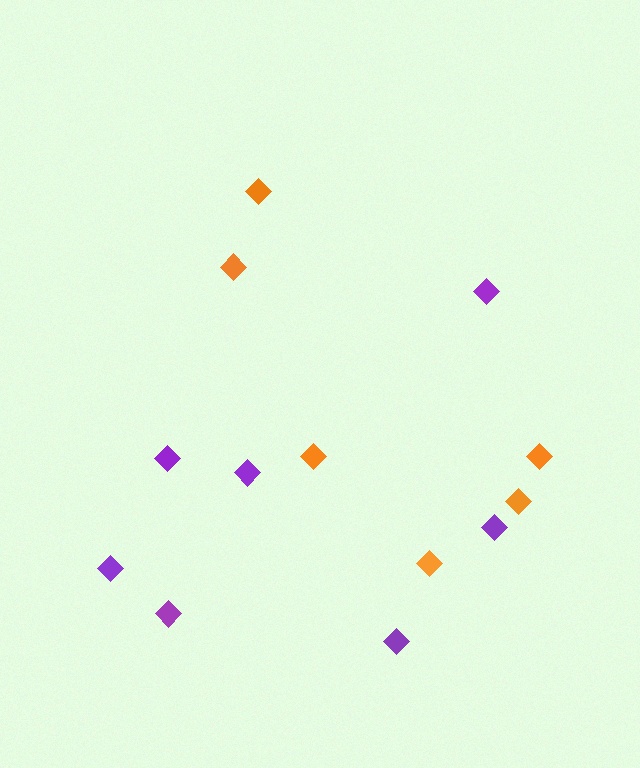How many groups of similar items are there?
There are 2 groups: one group of orange diamonds (6) and one group of purple diamonds (7).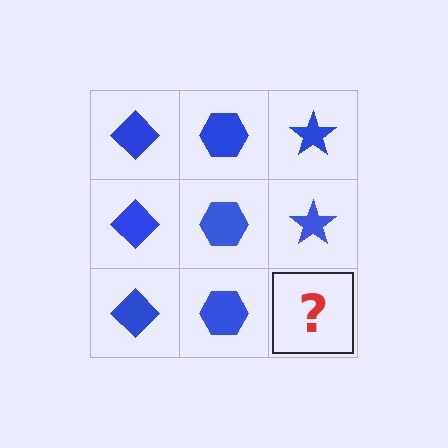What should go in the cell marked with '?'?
The missing cell should contain a blue star.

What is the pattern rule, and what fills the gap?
The rule is that each column has a consistent shape. The gap should be filled with a blue star.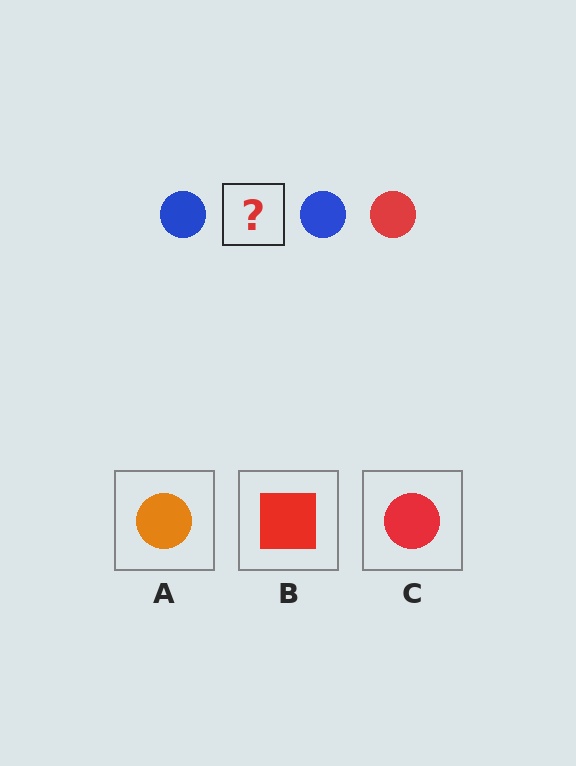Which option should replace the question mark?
Option C.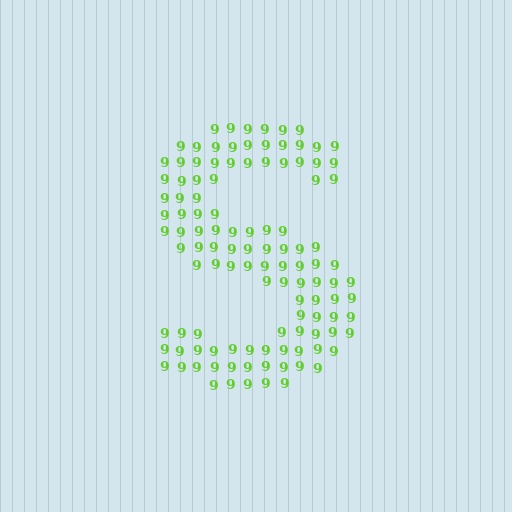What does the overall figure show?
The overall figure shows the letter S.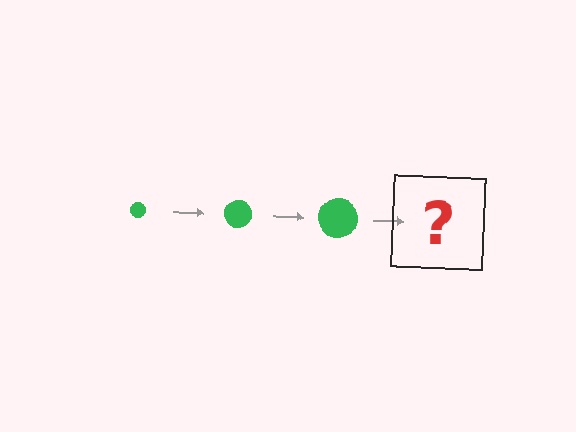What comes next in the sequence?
The next element should be a green circle, larger than the previous one.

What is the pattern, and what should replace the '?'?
The pattern is that the circle gets progressively larger each step. The '?' should be a green circle, larger than the previous one.